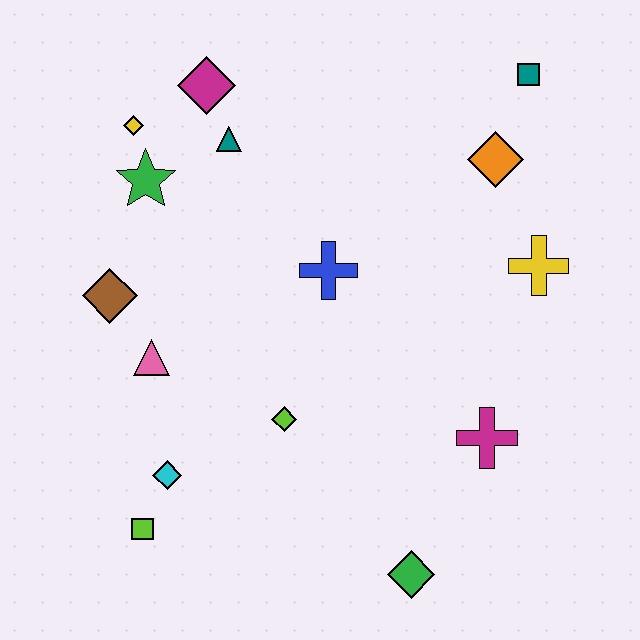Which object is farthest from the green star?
The green diamond is farthest from the green star.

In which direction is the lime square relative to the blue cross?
The lime square is below the blue cross.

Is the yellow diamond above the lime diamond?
Yes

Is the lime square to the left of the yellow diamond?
No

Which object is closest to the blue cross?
The lime diamond is closest to the blue cross.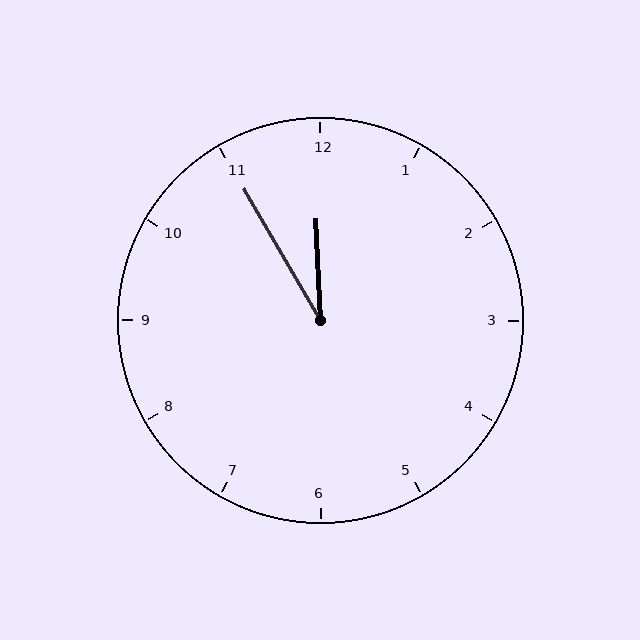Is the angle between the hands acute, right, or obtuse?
It is acute.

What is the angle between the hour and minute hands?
Approximately 28 degrees.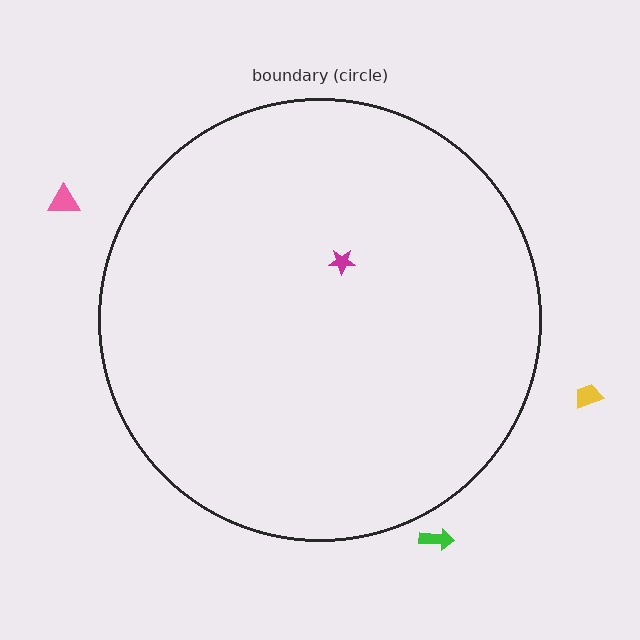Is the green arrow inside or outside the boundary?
Outside.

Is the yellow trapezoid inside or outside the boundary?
Outside.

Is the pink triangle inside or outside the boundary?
Outside.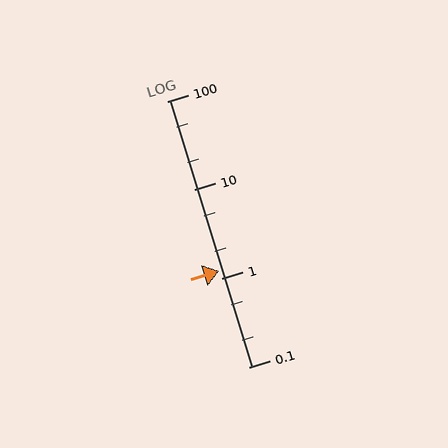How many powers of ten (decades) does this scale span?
The scale spans 3 decades, from 0.1 to 100.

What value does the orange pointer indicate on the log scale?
The pointer indicates approximately 1.2.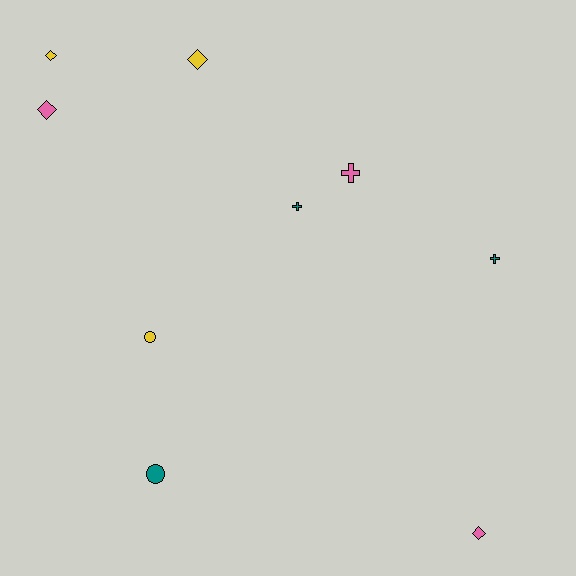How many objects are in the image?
There are 9 objects.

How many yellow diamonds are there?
There are 2 yellow diamonds.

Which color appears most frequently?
Teal, with 3 objects.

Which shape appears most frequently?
Diamond, with 4 objects.